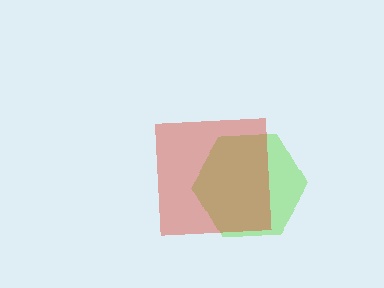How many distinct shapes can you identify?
There are 2 distinct shapes: a lime hexagon, a red square.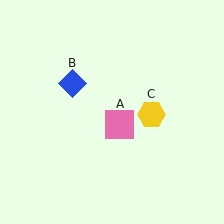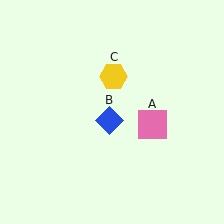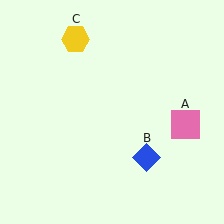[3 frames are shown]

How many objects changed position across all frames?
3 objects changed position: pink square (object A), blue diamond (object B), yellow hexagon (object C).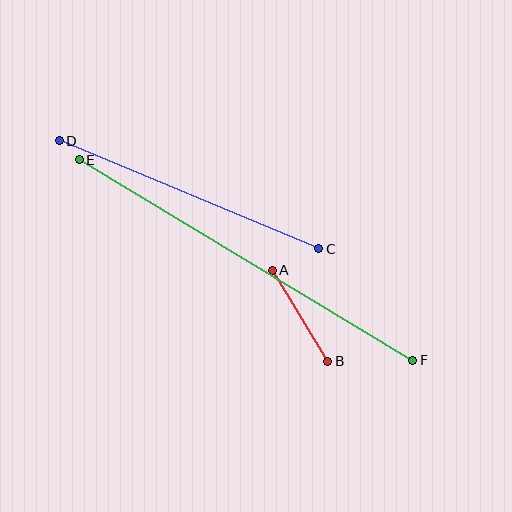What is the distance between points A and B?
The distance is approximately 107 pixels.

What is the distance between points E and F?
The distance is approximately 389 pixels.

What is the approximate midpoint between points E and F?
The midpoint is at approximately (246, 260) pixels.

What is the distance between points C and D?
The distance is approximately 281 pixels.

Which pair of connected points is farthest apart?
Points E and F are farthest apart.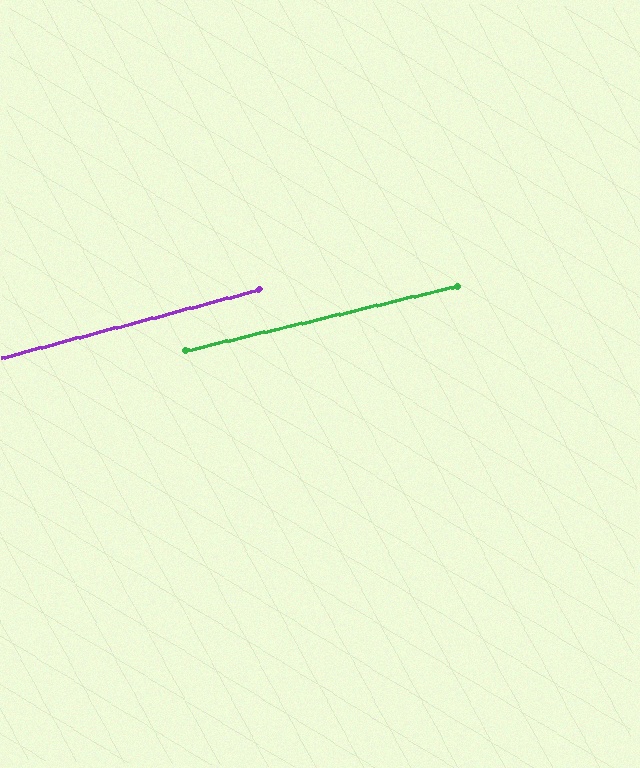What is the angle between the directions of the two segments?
Approximately 1 degree.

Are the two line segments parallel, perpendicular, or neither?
Parallel — their directions differ by only 1.3°.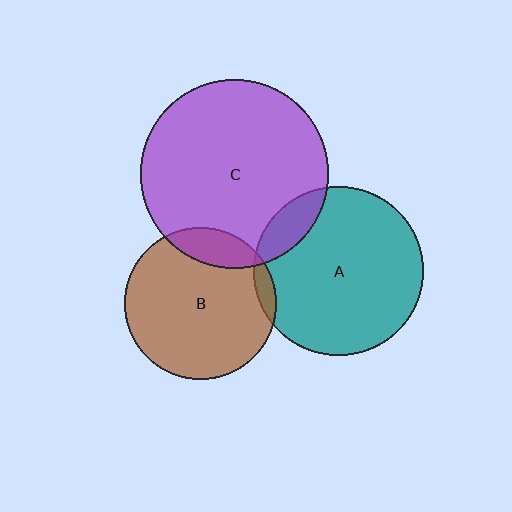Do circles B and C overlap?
Yes.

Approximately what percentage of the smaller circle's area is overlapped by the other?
Approximately 15%.